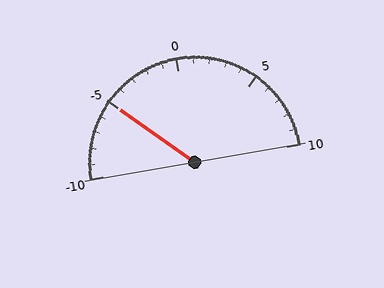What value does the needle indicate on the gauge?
The needle indicates approximately -5.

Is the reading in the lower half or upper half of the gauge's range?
The reading is in the lower half of the range (-10 to 10).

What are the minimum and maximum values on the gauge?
The gauge ranges from -10 to 10.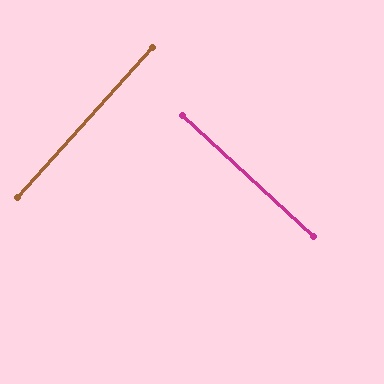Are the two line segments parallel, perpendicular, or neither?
Perpendicular — they meet at approximately 89°.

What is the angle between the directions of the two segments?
Approximately 89 degrees.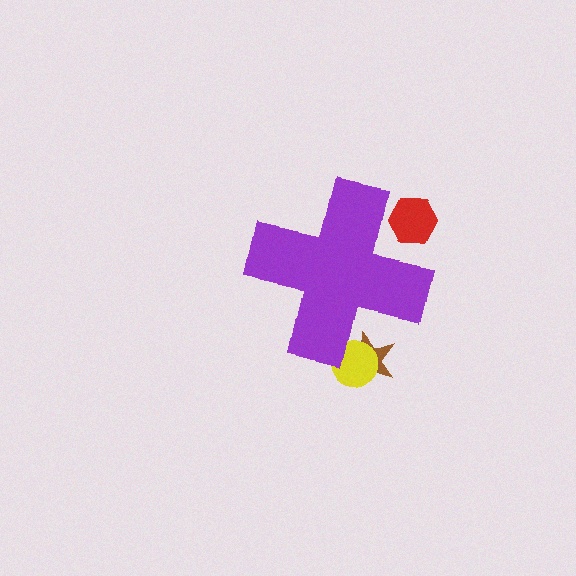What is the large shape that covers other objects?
A purple cross.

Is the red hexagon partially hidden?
Yes, the red hexagon is partially hidden behind the purple cross.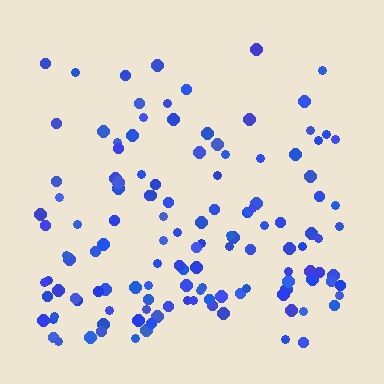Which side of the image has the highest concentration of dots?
The bottom.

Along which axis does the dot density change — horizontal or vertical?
Vertical.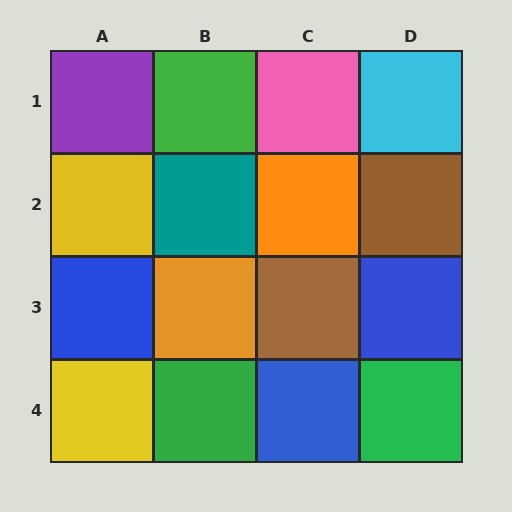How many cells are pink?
1 cell is pink.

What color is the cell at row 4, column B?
Green.